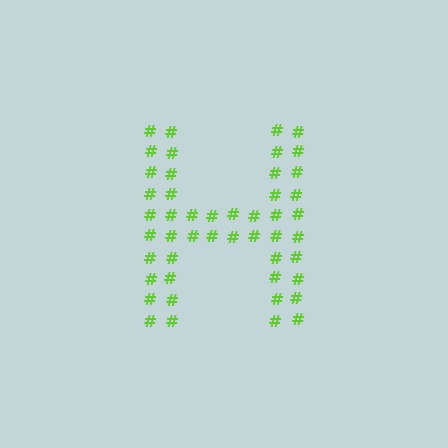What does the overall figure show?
The overall figure shows the letter H.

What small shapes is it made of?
It is made of small hash symbols.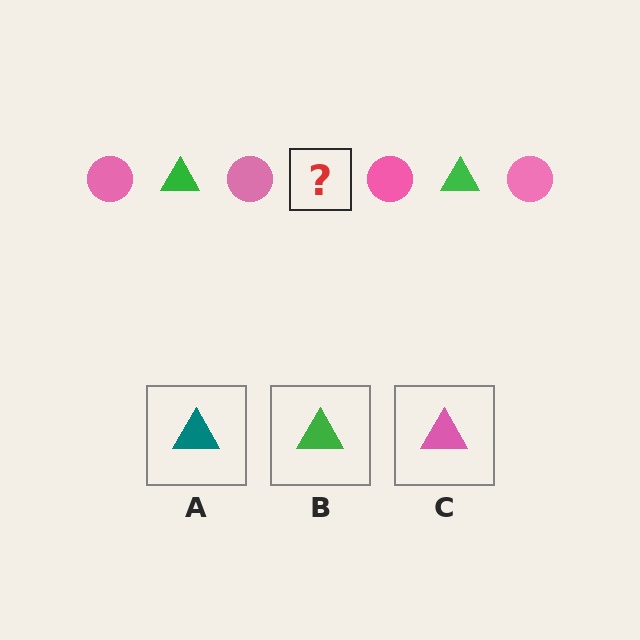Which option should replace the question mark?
Option B.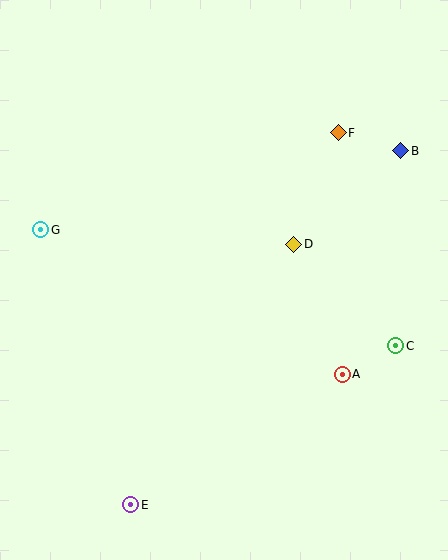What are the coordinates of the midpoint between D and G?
The midpoint between D and G is at (167, 237).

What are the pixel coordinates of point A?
Point A is at (342, 374).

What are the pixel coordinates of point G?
Point G is at (41, 230).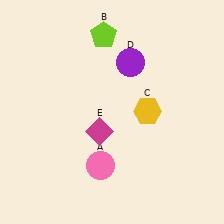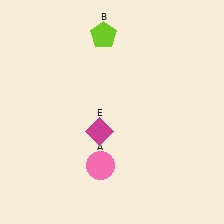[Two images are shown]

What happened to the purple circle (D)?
The purple circle (D) was removed in Image 2. It was in the top-right area of Image 1.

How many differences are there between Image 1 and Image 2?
There are 2 differences between the two images.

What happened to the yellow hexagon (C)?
The yellow hexagon (C) was removed in Image 2. It was in the top-right area of Image 1.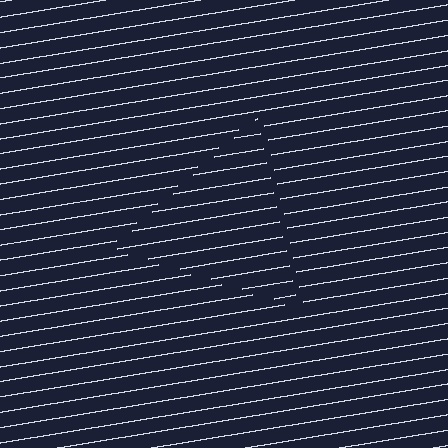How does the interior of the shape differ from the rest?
The interior of the shape contains the same grating, shifted by half a period — the contour is defined by the phase discontinuity where line-ends from the inner and outer gratings abut.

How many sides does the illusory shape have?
3 sides — the line-ends trace a triangle.